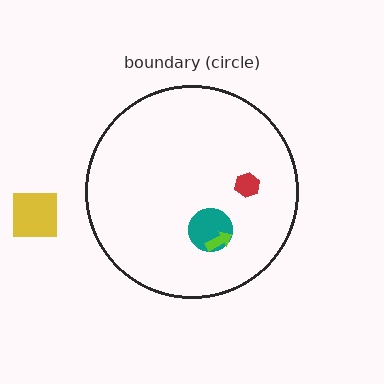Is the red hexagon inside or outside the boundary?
Inside.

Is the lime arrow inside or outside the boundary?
Inside.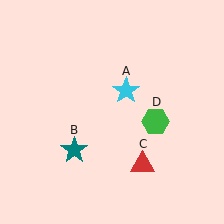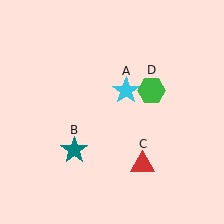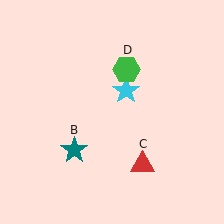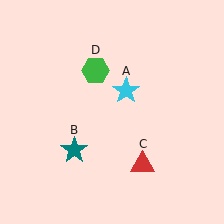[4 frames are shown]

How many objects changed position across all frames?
1 object changed position: green hexagon (object D).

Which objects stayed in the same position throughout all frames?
Cyan star (object A) and teal star (object B) and red triangle (object C) remained stationary.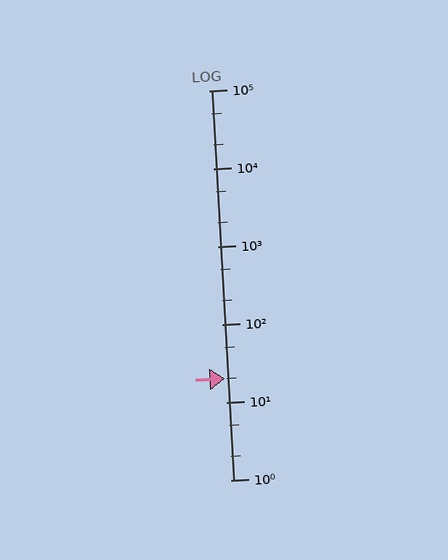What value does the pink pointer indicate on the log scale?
The pointer indicates approximately 20.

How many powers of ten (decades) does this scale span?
The scale spans 5 decades, from 1 to 100000.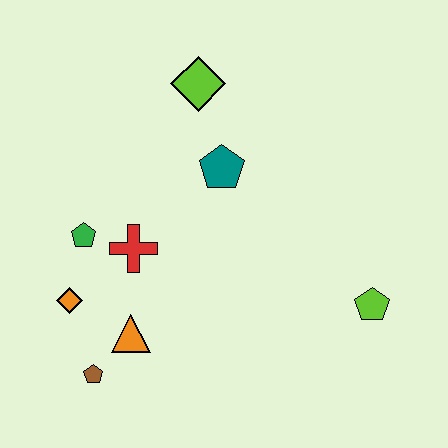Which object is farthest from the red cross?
The lime pentagon is farthest from the red cross.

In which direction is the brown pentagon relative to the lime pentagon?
The brown pentagon is to the left of the lime pentagon.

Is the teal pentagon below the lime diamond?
Yes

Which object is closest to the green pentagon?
The red cross is closest to the green pentagon.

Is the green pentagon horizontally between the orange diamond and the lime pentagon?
Yes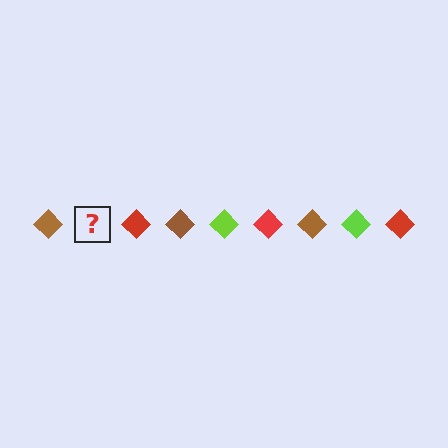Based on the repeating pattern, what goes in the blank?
The blank should be a lime diamond.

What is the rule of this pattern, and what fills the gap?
The rule is that the pattern cycles through brown, lime, red diamonds. The gap should be filled with a lime diamond.